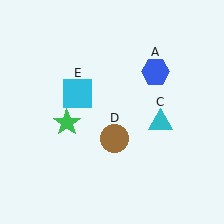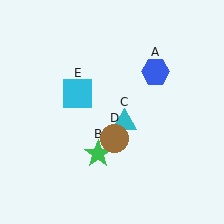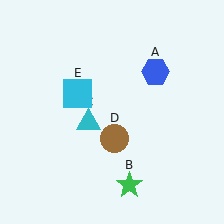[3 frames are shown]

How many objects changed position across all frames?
2 objects changed position: green star (object B), cyan triangle (object C).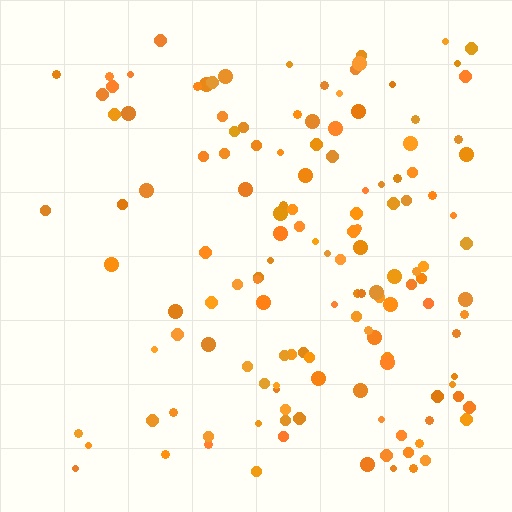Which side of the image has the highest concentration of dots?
The right.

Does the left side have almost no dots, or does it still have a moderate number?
Still a moderate number, just noticeably fewer than the right.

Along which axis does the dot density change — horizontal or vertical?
Horizontal.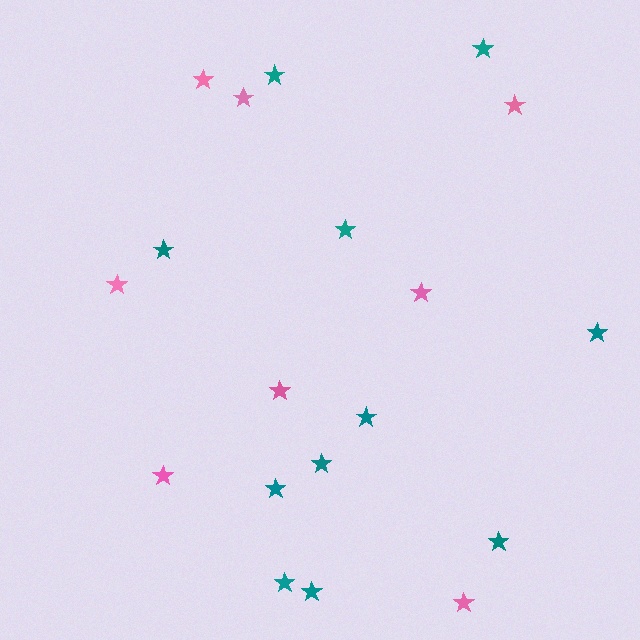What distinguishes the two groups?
There are 2 groups: one group of pink stars (8) and one group of teal stars (11).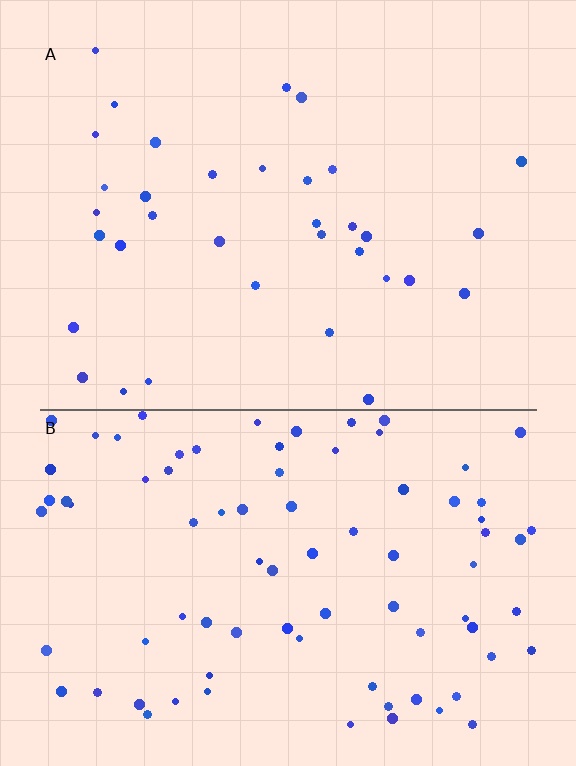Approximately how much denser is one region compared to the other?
Approximately 2.4× — region B over region A.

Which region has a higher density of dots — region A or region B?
B (the bottom).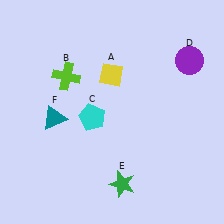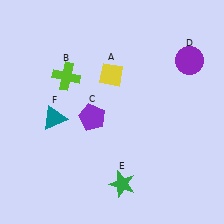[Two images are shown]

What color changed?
The pentagon (C) changed from cyan in Image 1 to purple in Image 2.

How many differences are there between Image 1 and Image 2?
There is 1 difference between the two images.